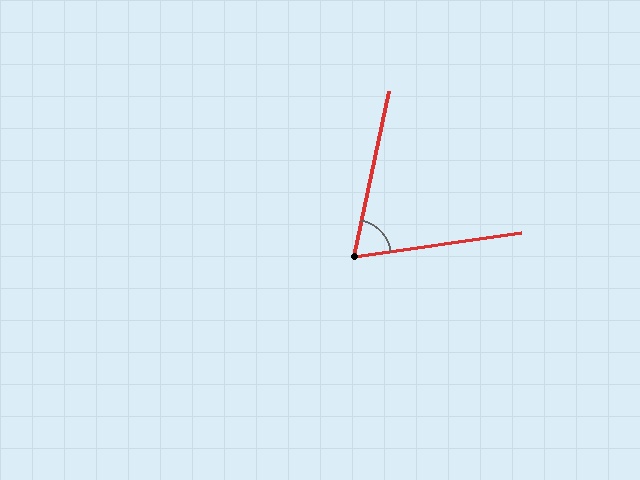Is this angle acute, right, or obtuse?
It is acute.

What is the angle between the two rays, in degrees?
Approximately 70 degrees.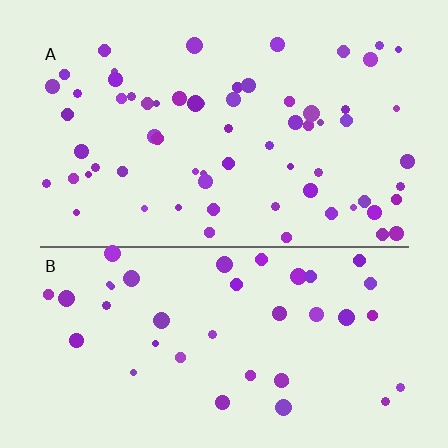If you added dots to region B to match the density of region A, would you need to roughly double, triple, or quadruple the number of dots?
Approximately double.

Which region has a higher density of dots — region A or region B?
A (the top).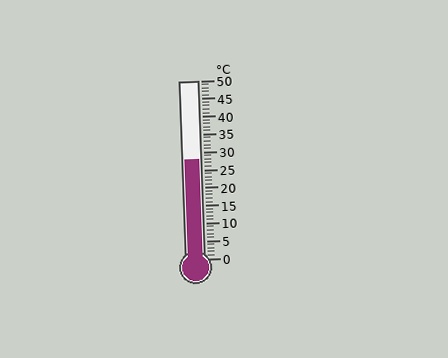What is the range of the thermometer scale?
The thermometer scale ranges from 0°C to 50°C.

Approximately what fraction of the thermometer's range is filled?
The thermometer is filled to approximately 55% of its range.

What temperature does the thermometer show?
The thermometer shows approximately 28°C.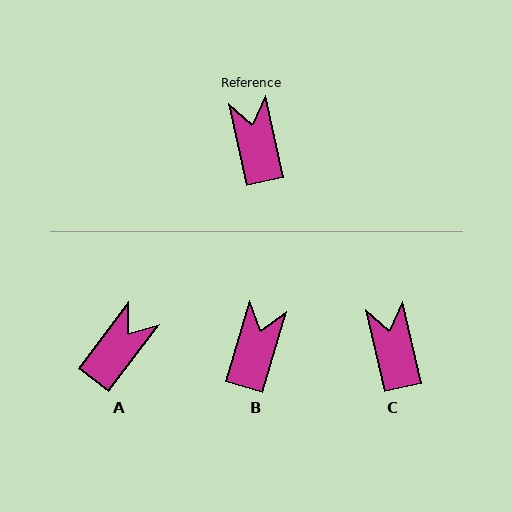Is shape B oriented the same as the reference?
No, it is off by about 29 degrees.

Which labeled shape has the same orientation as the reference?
C.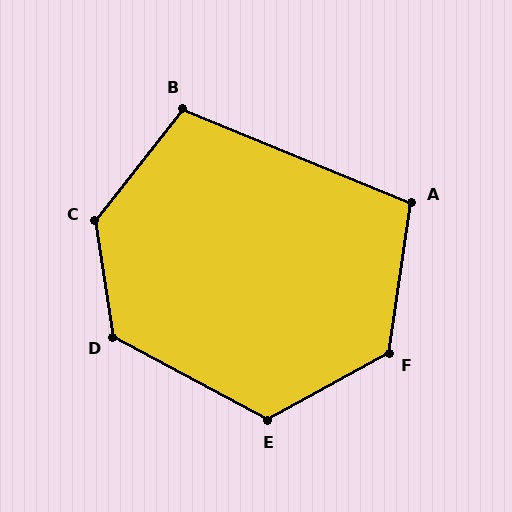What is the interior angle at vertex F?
Approximately 127 degrees (obtuse).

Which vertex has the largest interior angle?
C, at approximately 133 degrees.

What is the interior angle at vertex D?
Approximately 127 degrees (obtuse).